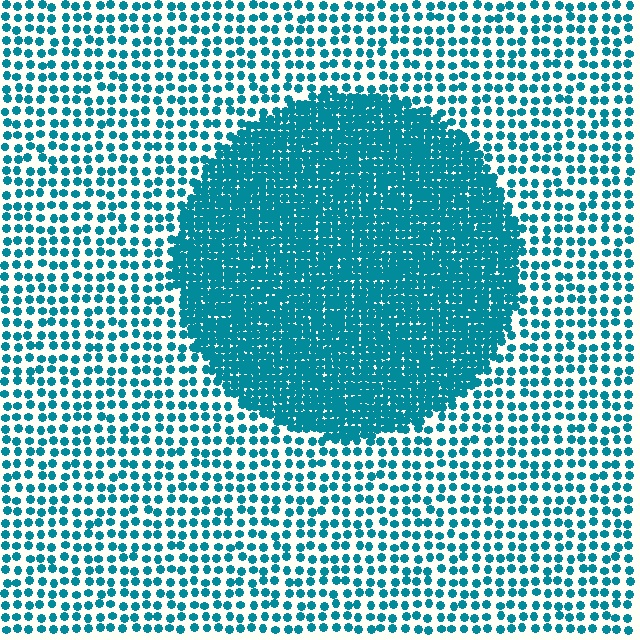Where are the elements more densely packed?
The elements are more densely packed inside the circle boundary.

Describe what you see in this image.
The image contains small teal elements arranged at two different densities. A circle-shaped region is visible where the elements are more densely packed than the surrounding area.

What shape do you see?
I see a circle.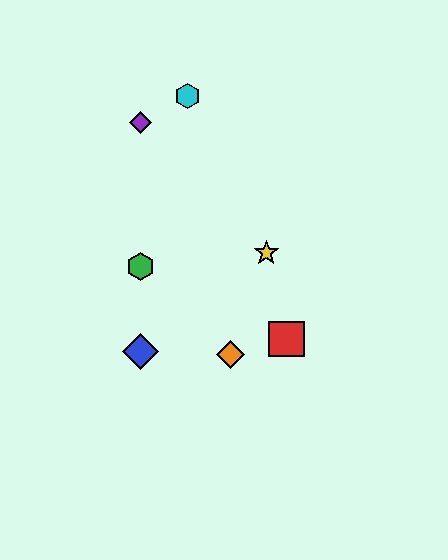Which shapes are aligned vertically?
The blue diamond, the green hexagon, the purple diamond are aligned vertically.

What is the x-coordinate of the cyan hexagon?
The cyan hexagon is at x≈188.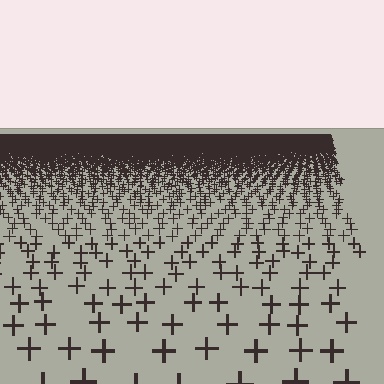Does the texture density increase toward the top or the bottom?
Density increases toward the top.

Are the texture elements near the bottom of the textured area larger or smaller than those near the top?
Larger. Near the bottom, elements are closer to the viewer and appear at a bigger on-screen size.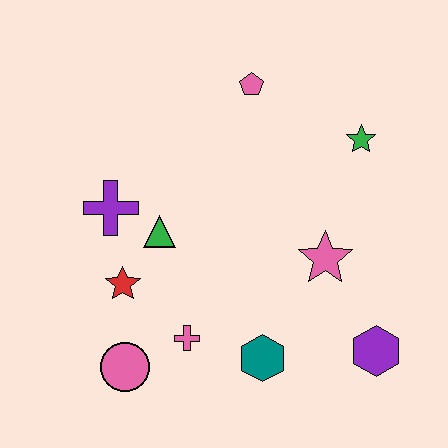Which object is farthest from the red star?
The green star is farthest from the red star.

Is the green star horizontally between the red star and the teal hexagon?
No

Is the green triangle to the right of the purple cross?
Yes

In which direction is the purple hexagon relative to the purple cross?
The purple hexagon is to the right of the purple cross.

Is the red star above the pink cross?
Yes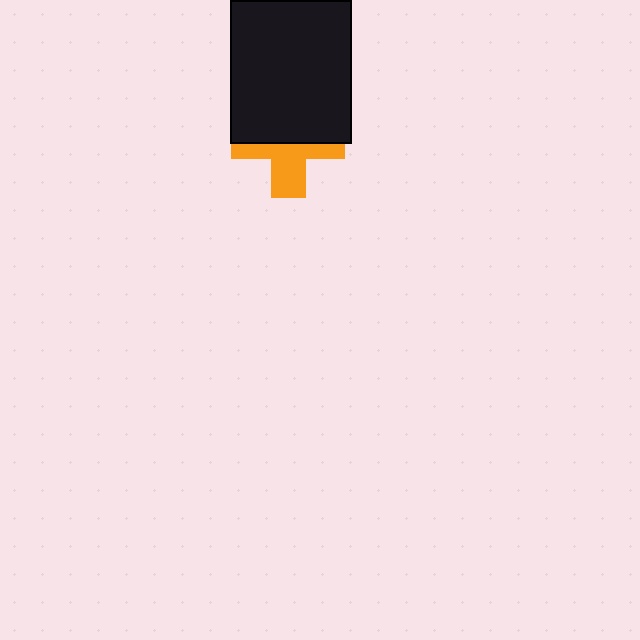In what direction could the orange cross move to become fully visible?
The orange cross could move down. That would shift it out from behind the black rectangle entirely.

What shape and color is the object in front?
The object in front is a black rectangle.